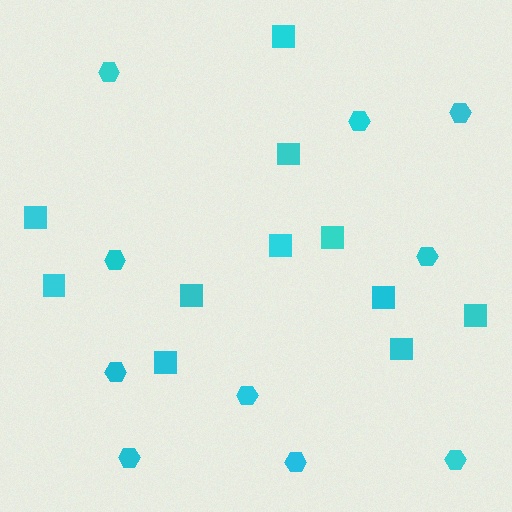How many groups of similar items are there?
There are 2 groups: one group of squares (11) and one group of hexagons (10).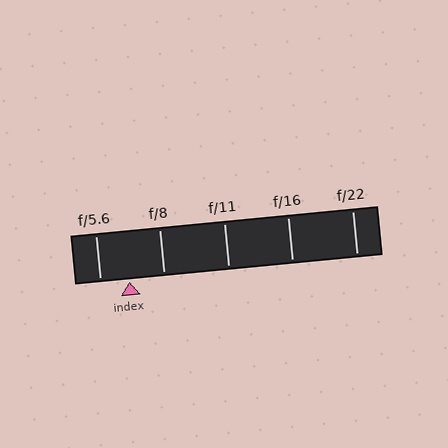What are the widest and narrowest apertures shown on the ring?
The widest aperture shown is f/5.6 and the narrowest is f/22.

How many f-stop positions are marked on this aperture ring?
There are 5 f-stop positions marked.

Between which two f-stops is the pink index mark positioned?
The index mark is between f/5.6 and f/8.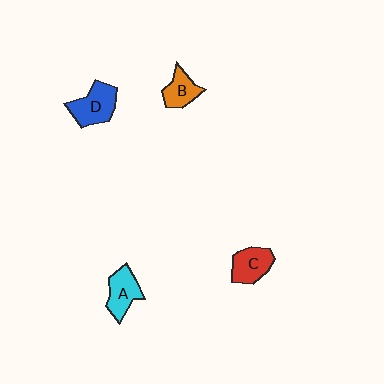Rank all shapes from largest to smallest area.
From largest to smallest: D (blue), C (red), A (cyan), B (orange).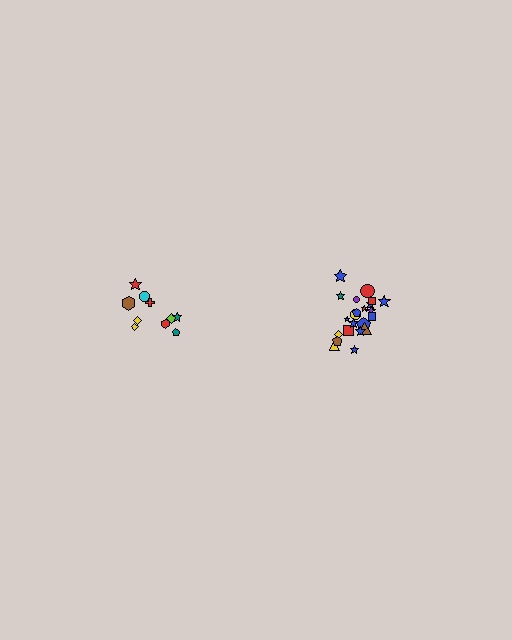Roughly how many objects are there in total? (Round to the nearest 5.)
Roughly 30 objects in total.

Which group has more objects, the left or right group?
The right group.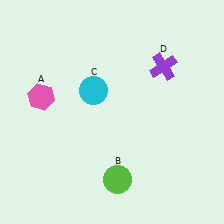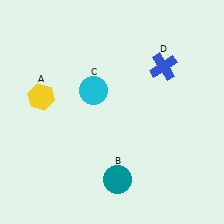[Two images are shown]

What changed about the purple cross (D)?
In Image 1, D is purple. In Image 2, it changed to blue.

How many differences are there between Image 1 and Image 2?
There are 3 differences between the two images.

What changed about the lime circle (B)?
In Image 1, B is lime. In Image 2, it changed to teal.